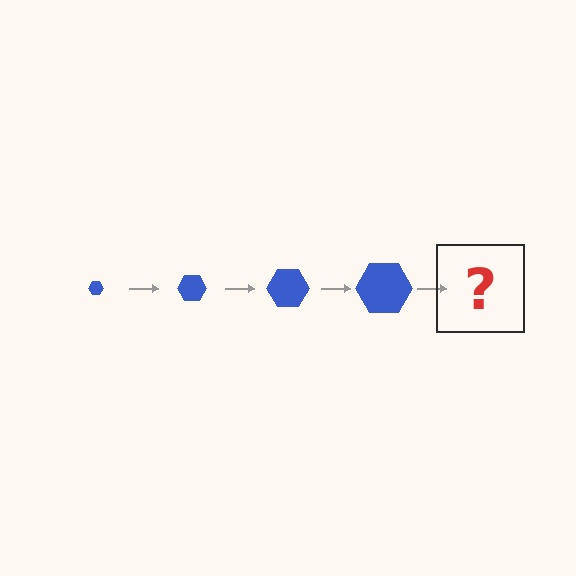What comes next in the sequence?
The next element should be a blue hexagon, larger than the previous one.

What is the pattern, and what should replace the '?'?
The pattern is that the hexagon gets progressively larger each step. The '?' should be a blue hexagon, larger than the previous one.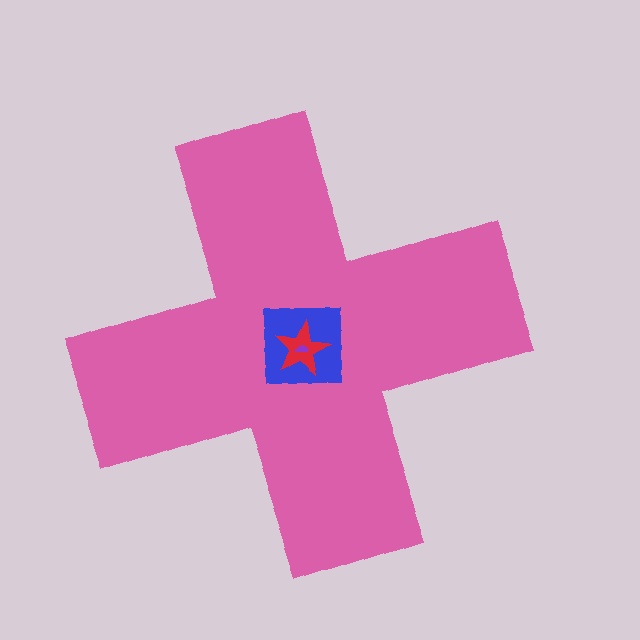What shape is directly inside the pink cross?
The blue square.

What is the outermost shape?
The pink cross.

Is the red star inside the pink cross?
Yes.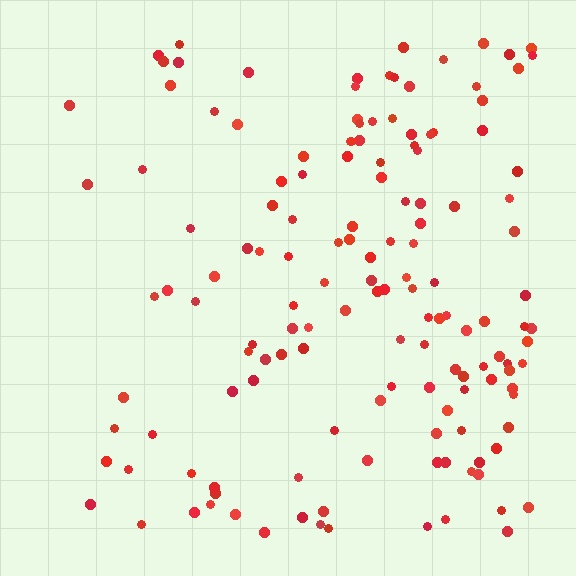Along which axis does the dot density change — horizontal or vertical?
Horizontal.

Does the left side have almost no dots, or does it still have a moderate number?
Still a moderate number, just noticeably fewer than the right.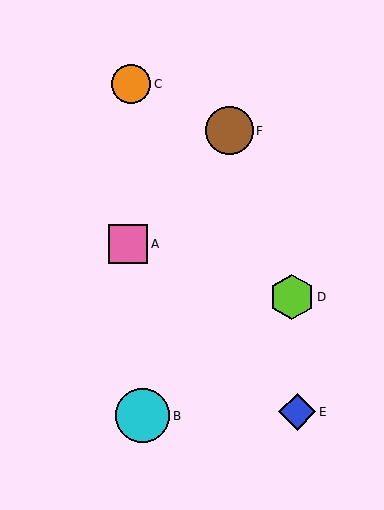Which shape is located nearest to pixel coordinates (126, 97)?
The orange circle (labeled C) at (131, 84) is nearest to that location.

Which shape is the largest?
The cyan circle (labeled B) is the largest.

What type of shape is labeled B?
Shape B is a cyan circle.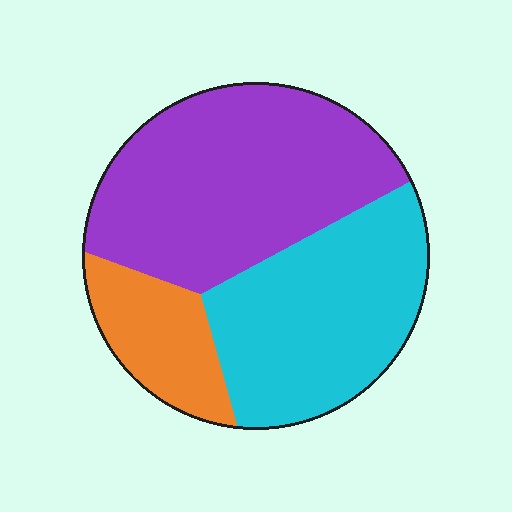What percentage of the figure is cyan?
Cyan takes up about three eighths (3/8) of the figure.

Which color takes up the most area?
Purple, at roughly 45%.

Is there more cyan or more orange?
Cyan.